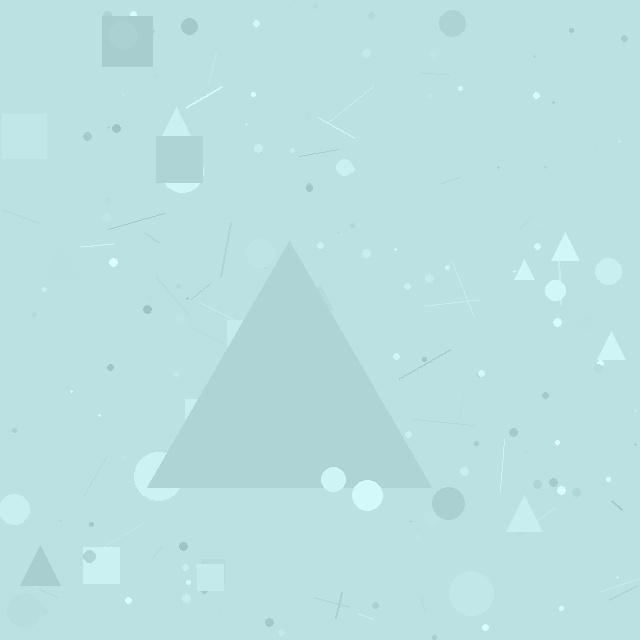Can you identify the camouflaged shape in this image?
The camouflaged shape is a triangle.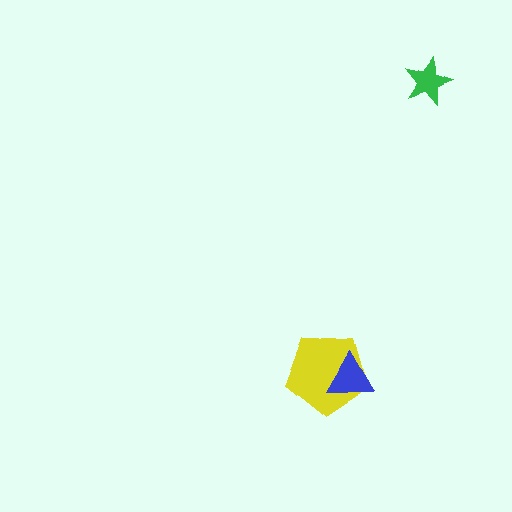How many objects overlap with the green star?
0 objects overlap with the green star.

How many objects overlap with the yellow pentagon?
1 object overlaps with the yellow pentagon.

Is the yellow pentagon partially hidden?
Yes, it is partially covered by another shape.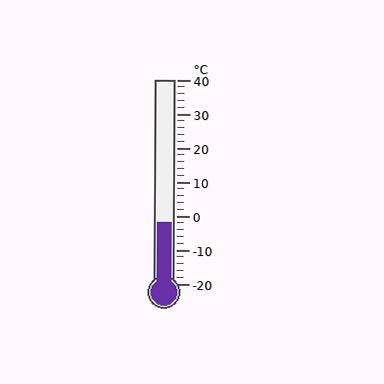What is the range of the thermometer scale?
The thermometer scale ranges from -20°C to 40°C.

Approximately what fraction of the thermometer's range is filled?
The thermometer is filled to approximately 30% of its range.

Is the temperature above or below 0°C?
The temperature is below 0°C.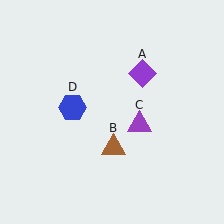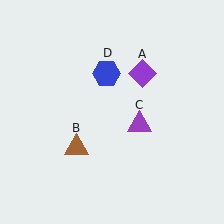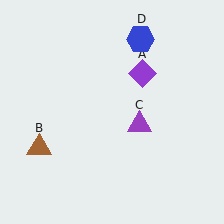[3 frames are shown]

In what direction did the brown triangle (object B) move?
The brown triangle (object B) moved left.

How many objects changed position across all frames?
2 objects changed position: brown triangle (object B), blue hexagon (object D).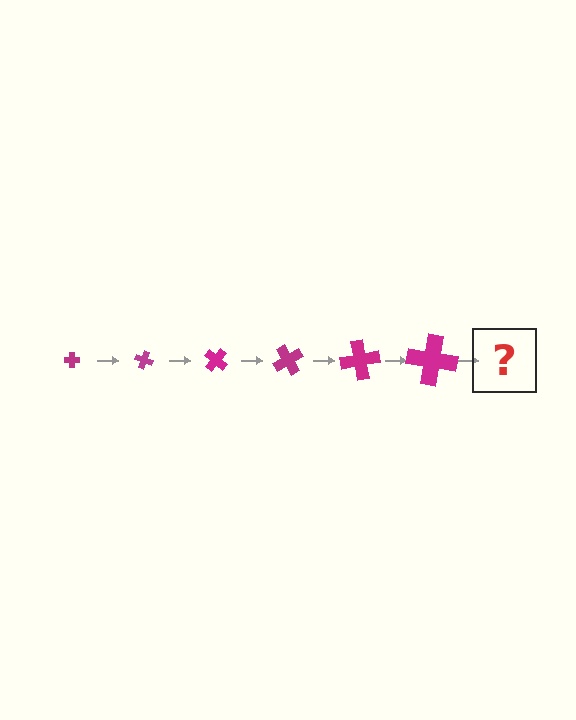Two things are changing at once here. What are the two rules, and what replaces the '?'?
The two rules are that the cross grows larger each step and it rotates 20 degrees each step. The '?' should be a cross, larger than the previous one and rotated 120 degrees from the start.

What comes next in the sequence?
The next element should be a cross, larger than the previous one and rotated 120 degrees from the start.